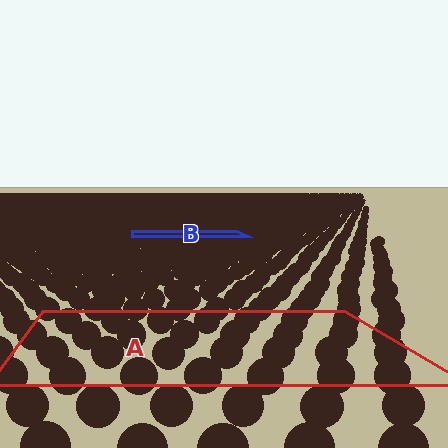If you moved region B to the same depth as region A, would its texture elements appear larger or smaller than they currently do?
They would appear larger. At a closer depth, the same texture elements are projected at a bigger on-screen size.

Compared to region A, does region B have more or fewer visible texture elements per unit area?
Region B has more texture elements per unit area — they are packed more densely because it is farther away.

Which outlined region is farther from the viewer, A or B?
Region B is farther from the viewer — the texture elements inside it appear smaller and more densely packed.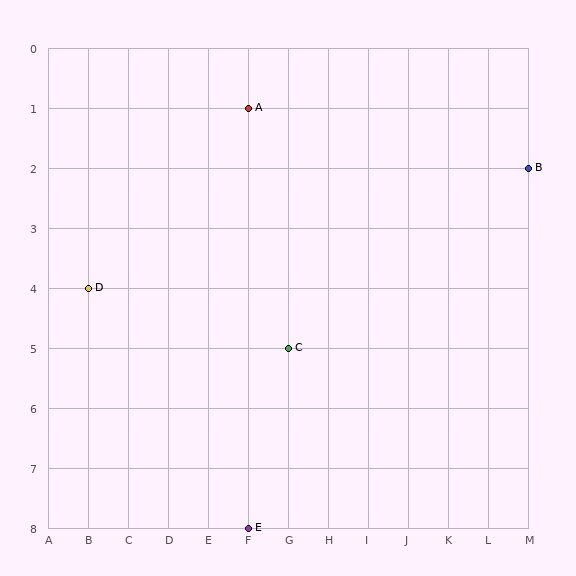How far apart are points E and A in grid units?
Points E and A are 7 rows apart.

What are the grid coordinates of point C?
Point C is at grid coordinates (G, 5).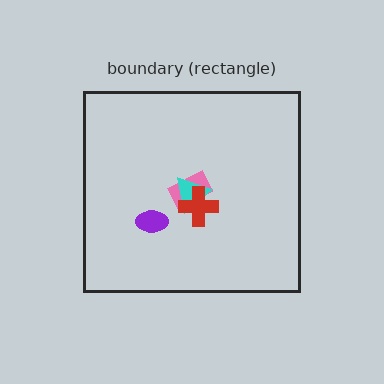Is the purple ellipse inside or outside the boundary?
Inside.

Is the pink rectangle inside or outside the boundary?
Inside.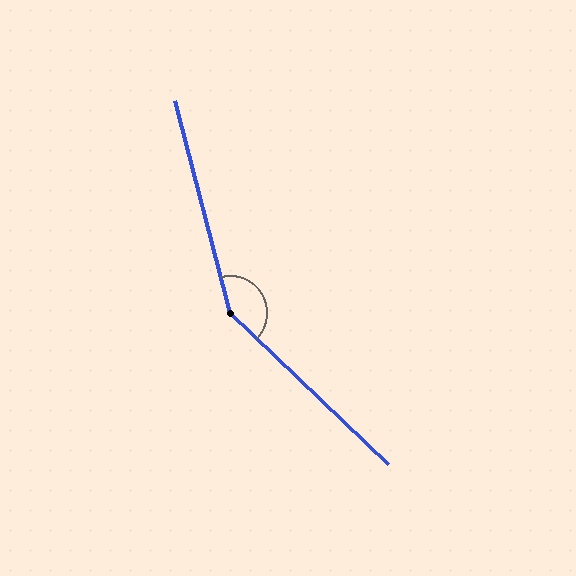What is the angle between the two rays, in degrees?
Approximately 148 degrees.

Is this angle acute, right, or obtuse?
It is obtuse.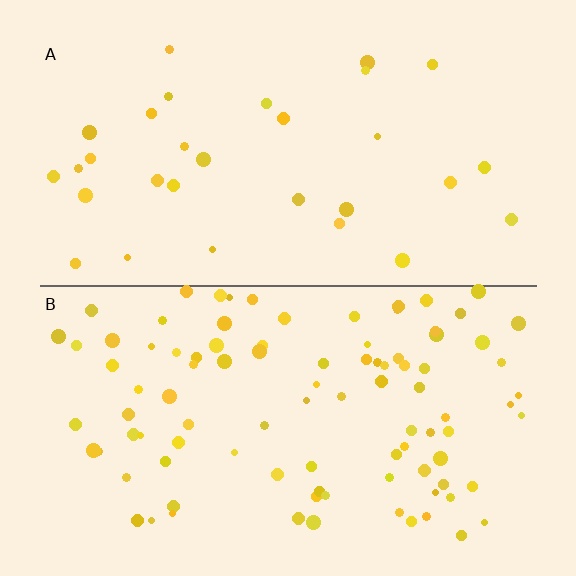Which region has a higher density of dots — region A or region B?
B (the bottom).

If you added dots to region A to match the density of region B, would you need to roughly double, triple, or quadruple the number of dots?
Approximately triple.